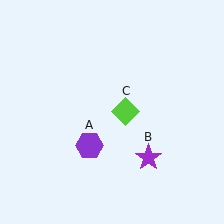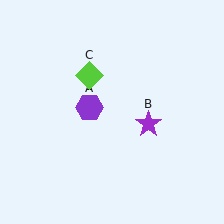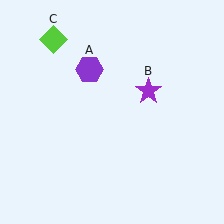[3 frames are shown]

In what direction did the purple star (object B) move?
The purple star (object B) moved up.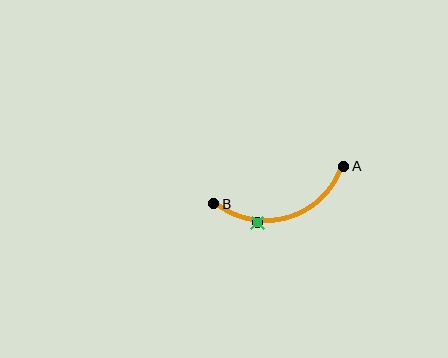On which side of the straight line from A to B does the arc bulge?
The arc bulges below the straight line connecting A and B.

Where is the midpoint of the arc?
The arc midpoint is the point on the curve farthest from the straight line joining A and B. It sits below that line.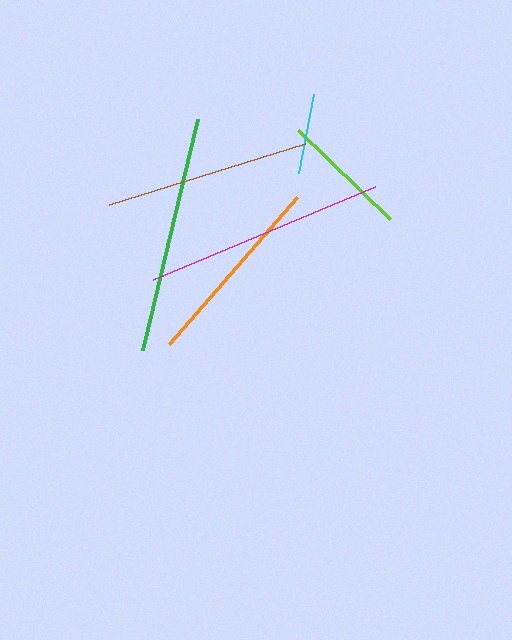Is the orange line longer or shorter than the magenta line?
The magenta line is longer than the orange line.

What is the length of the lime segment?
The lime segment is approximately 128 pixels long.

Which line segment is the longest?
The magenta line is the longest at approximately 240 pixels.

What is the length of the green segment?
The green segment is approximately 237 pixels long.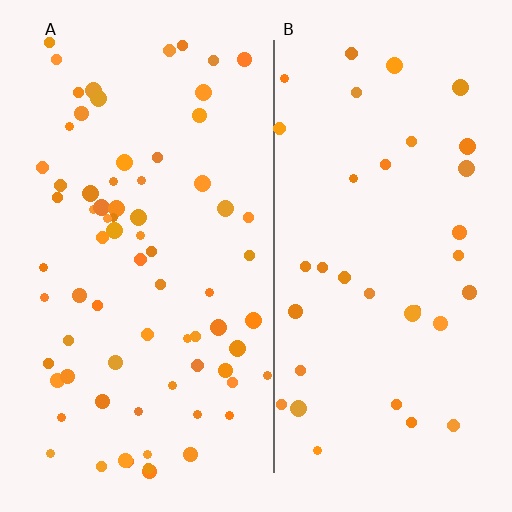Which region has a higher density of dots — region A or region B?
A (the left).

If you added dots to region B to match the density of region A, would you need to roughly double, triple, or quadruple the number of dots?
Approximately double.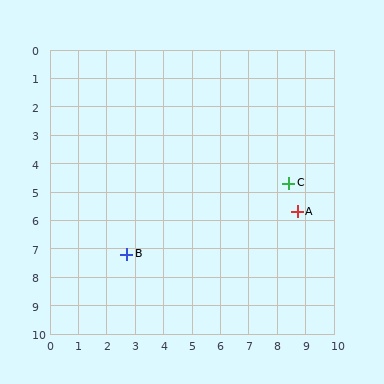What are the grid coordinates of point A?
Point A is at approximately (8.7, 5.7).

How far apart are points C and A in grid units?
Points C and A are about 1.0 grid units apart.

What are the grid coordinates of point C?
Point C is at approximately (8.4, 4.7).